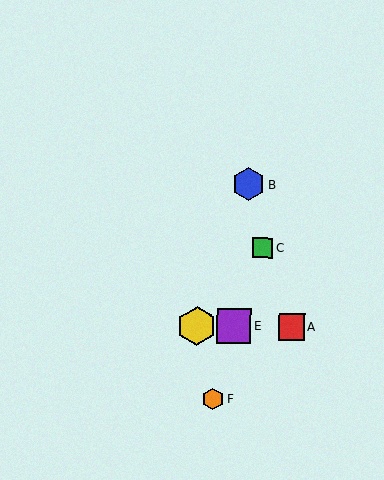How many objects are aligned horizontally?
3 objects (A, D, E) are aligned horizontally.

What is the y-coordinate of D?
Object D is at y≈326.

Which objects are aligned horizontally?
Objects A, D, E are aligned horizontally.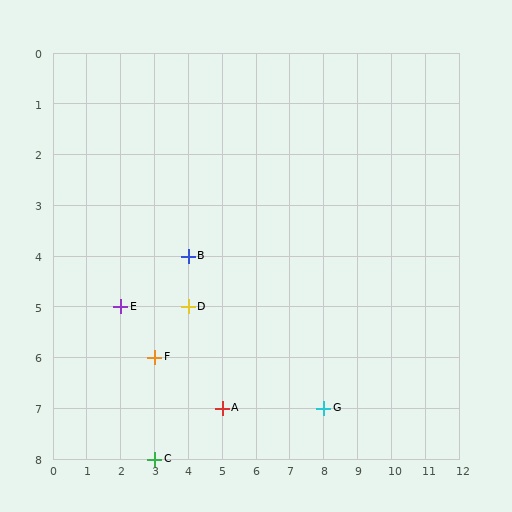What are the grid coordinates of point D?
Point D is at grid coordinates (4, 5).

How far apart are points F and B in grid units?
Points F and B are 1 column and 2 rows apart (about 2.2 grid units diagonally).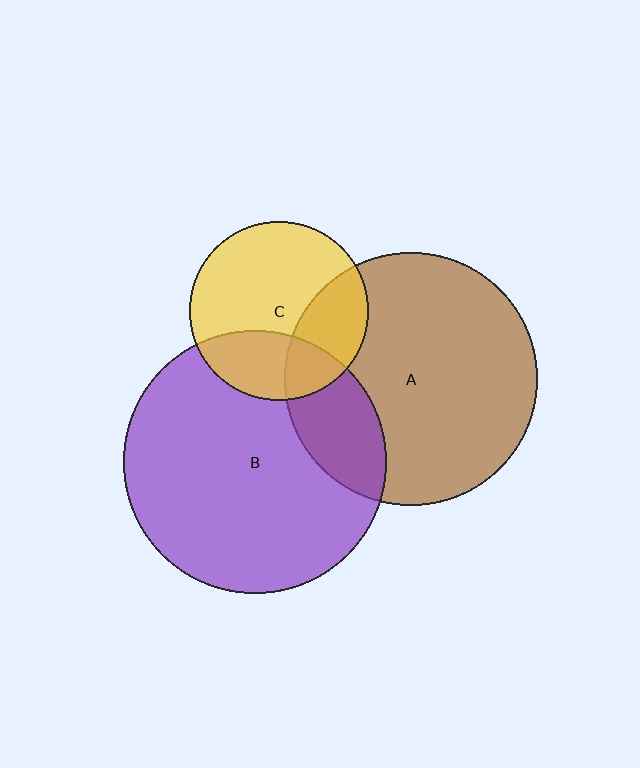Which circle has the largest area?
Circle B (purple).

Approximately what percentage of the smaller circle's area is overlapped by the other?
Approximately 20%.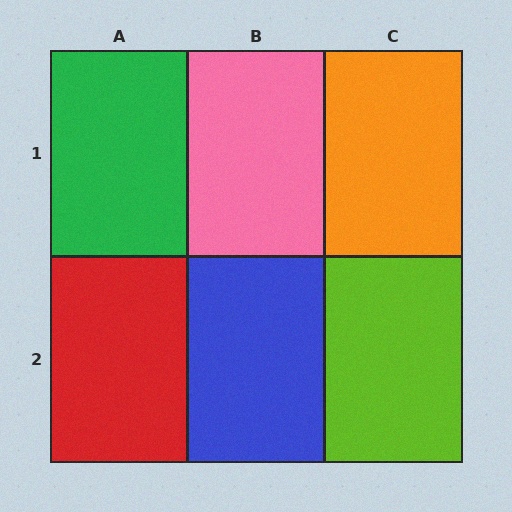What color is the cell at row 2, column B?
Blue.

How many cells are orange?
1 cell is orange.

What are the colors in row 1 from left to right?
Green, pink, orange.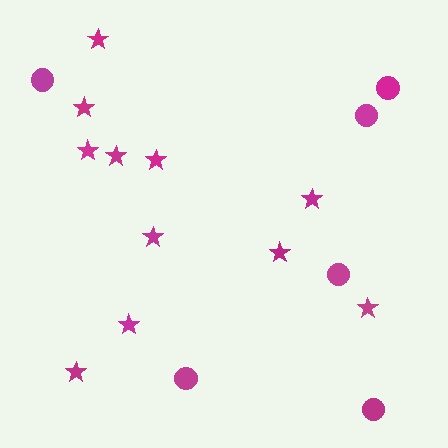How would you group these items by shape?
There are 2 groups: one group of circles (6) and one group of stars (11).